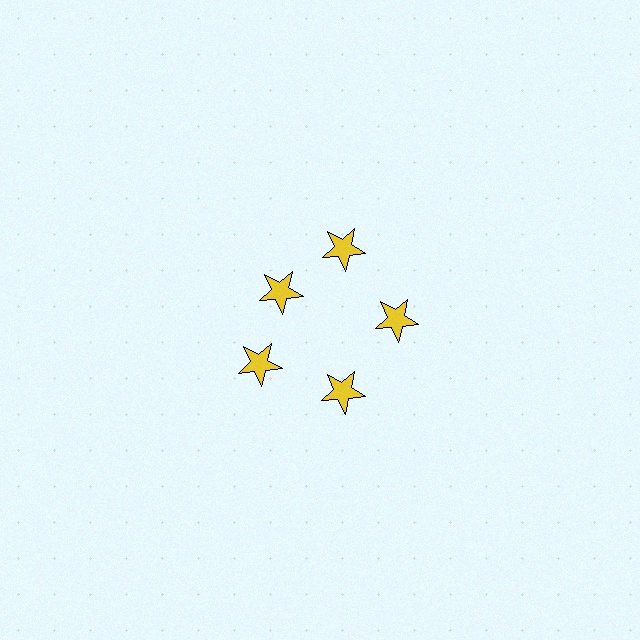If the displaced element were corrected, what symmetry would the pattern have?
It would have 5-fold rotational symmetry — the pattern would map onto itself every 72 degrees.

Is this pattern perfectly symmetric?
No. The 5 yellow stars are arranged in a ring, but one element near the 10 o'clock position is pulled inward toward the center, breaking the 5-fold rotational symmetry.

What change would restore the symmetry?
The symmetry would be restored by moving it outward, back onto the ring so that all 5 stars sit at equal angles and equal distance from the center.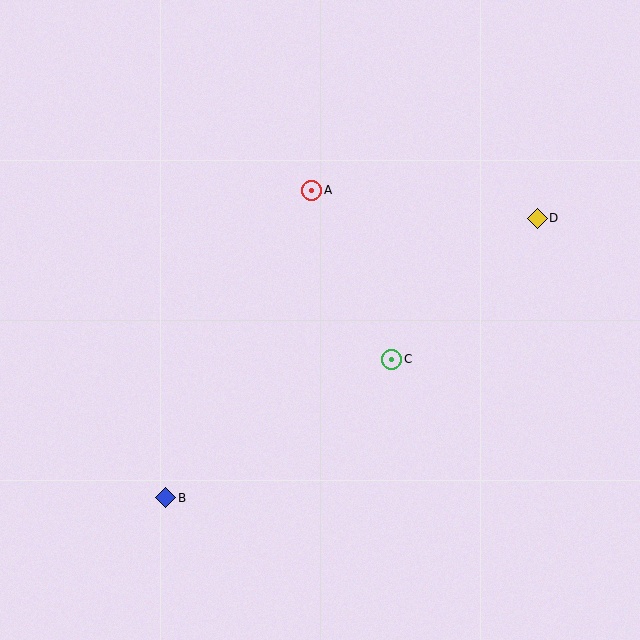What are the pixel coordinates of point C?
Point C is at (392, 359).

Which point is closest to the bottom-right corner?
Point C is closest to the bottom-right corner.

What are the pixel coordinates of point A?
Point A is at (312, 190).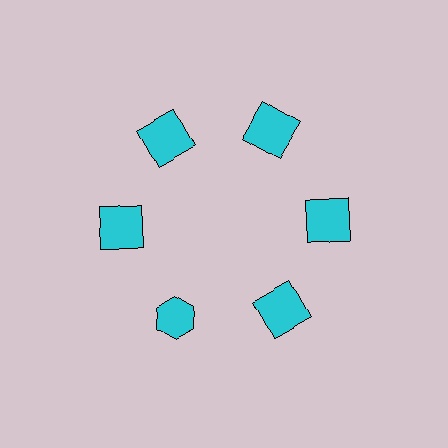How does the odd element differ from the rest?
It has a different shape: hexagon instead of square.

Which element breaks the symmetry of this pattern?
The cyan hexagon at roughly the 7 o'clock position breaks the symmetry. All other shapes are cyan squares.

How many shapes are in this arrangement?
There are 6 shapes arranged in a ring pattern.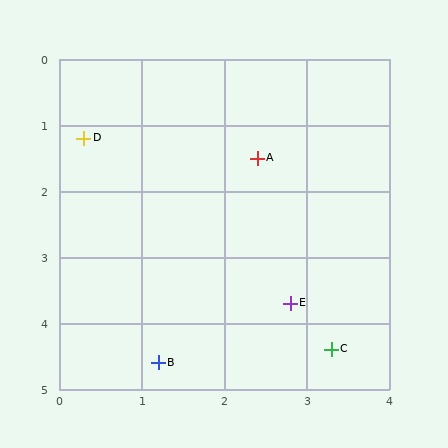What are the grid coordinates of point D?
Point D is at approximately (0.3, 1.2).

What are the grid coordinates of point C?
Point C is at approximately (3.3, 4.4).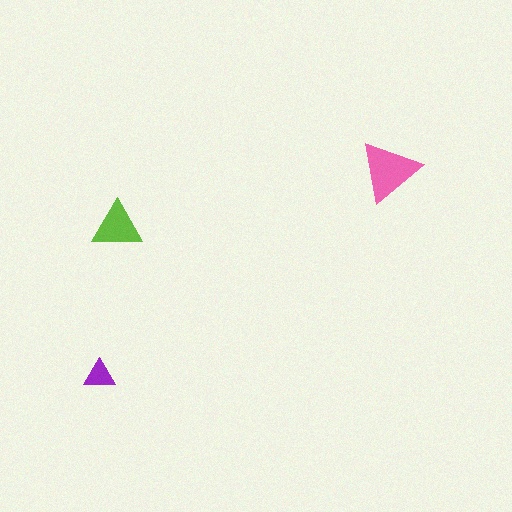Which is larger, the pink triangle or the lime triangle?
The pink one.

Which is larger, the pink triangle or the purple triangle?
The pink one.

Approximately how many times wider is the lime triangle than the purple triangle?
About 1.5 times wider.